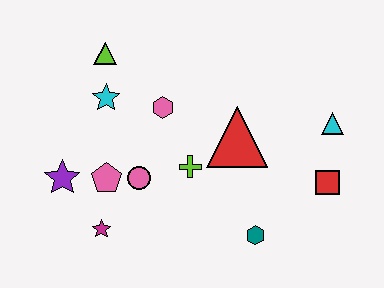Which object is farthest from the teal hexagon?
The lime triangle is farthest from the teal hexagon.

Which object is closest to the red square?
The cyan triangle is closest to the red square.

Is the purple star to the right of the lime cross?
No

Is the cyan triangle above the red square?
Yes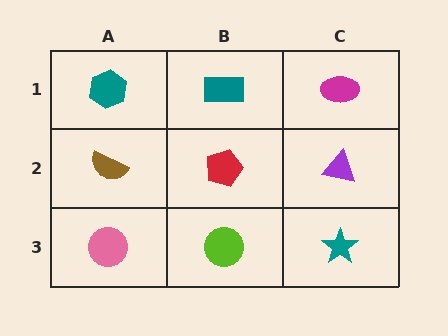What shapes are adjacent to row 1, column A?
A brown semicircle (row 2, column A), a teal rectangle (row 1, column B).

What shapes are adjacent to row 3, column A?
A brown semicircle (row 2, column A), a lime circle (row 3, column B).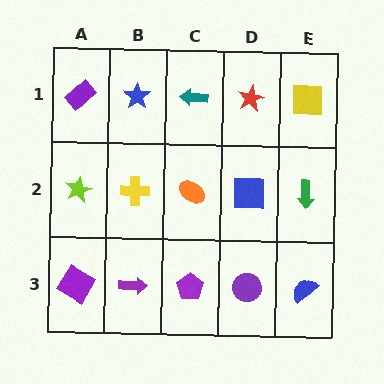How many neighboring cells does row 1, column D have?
3.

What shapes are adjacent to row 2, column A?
A purple rectangle (row 1, column A), a purple diamond (row 3, column A), a yellow cross (row 2, column B).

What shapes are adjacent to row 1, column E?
A green arrow (row 2, column E), a red star (row 1, column D).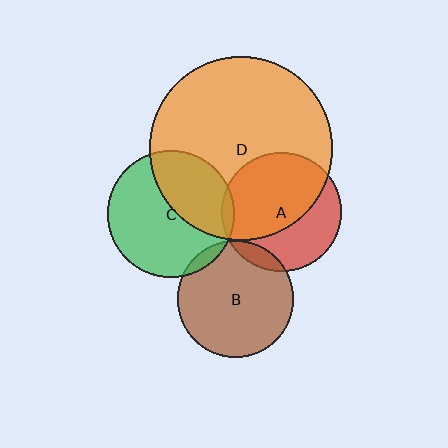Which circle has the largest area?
Circle D (orange).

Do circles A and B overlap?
Yes.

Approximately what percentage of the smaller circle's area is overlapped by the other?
Approximately 10%.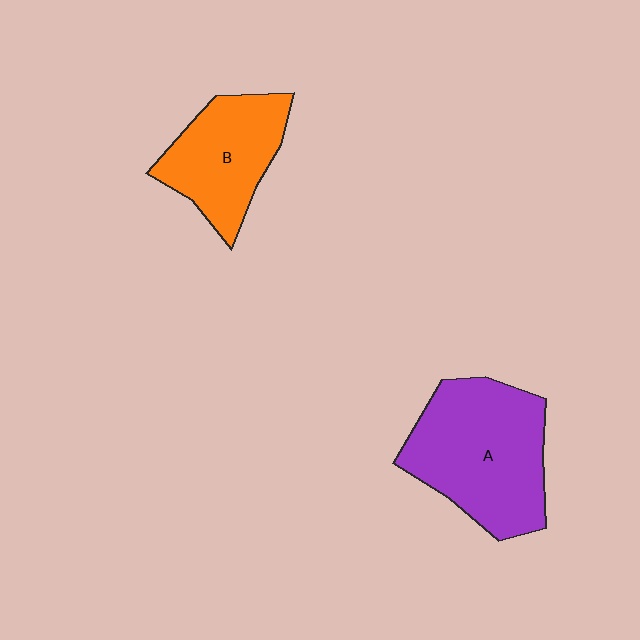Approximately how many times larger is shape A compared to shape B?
Approximately 1.5 times.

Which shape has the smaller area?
Shape B (orange).